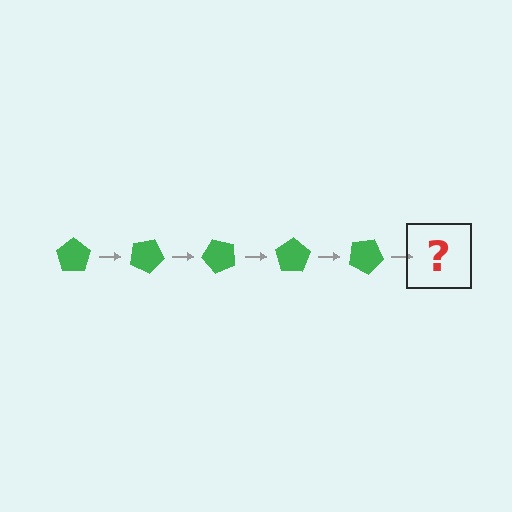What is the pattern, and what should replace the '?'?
The pattern is that the pentagon rotates 25 degrees each step. The '?' should be a green pentagon rotated 125 degrees.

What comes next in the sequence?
The next element should be a green pentagon rotated 125 degrees.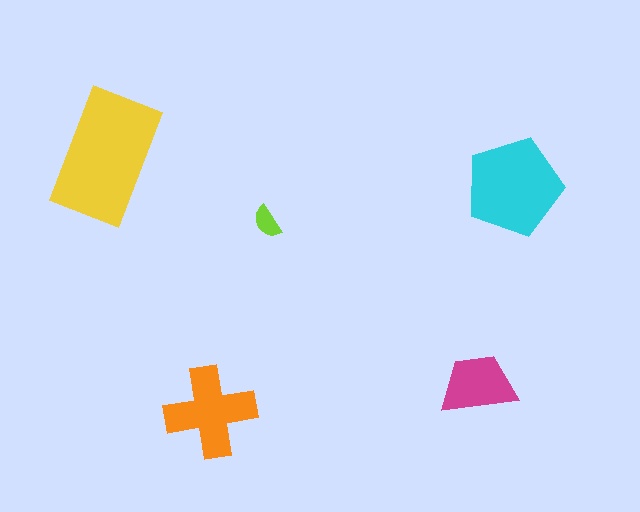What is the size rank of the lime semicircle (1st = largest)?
5th.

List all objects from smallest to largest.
The lime semicircle, the magenta trapezoid, the orange cross, the cyan pentagon, the yellow rectangle.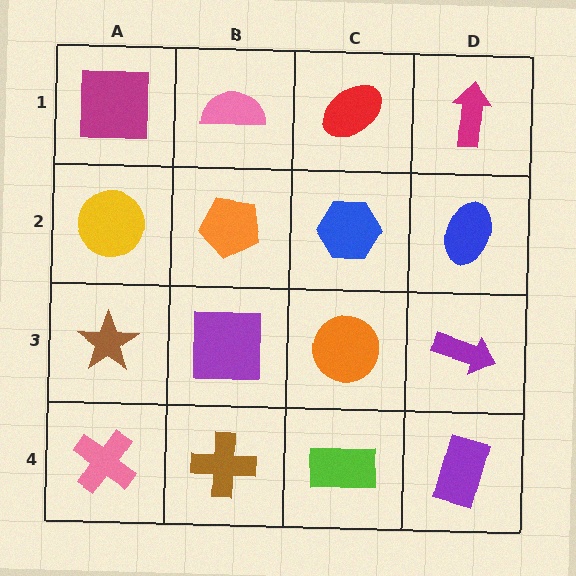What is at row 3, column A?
A brown star.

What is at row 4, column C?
A lime rectangle.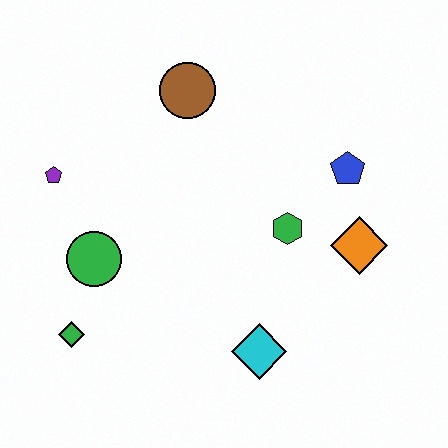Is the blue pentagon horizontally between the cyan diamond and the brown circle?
No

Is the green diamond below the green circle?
Yes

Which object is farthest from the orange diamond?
The purple pentagon is farthest from the orange diamond.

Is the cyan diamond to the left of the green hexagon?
Yes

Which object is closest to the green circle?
The green diamond is closest to the green circle.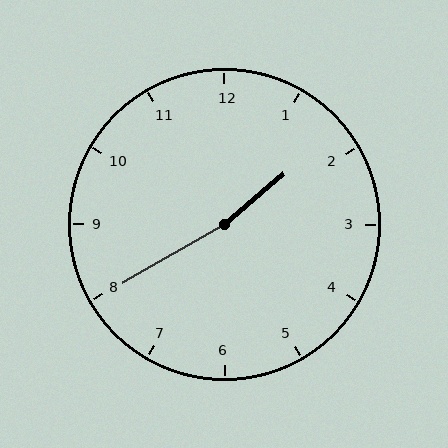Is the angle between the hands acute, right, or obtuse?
It is obtuse.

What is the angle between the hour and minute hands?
Approximately 170 degrees.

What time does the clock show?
1:40.